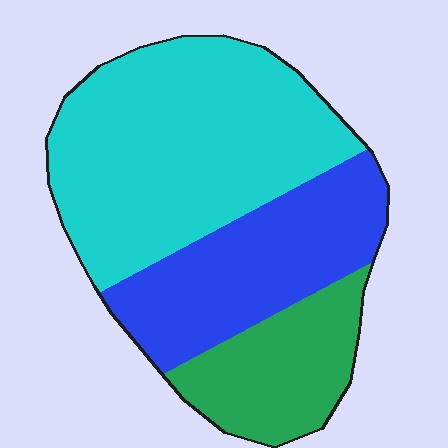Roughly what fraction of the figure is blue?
Blue takes up between a quarter and a half of the figure.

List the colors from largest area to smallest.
From largest to smallest: cyan, blue, green.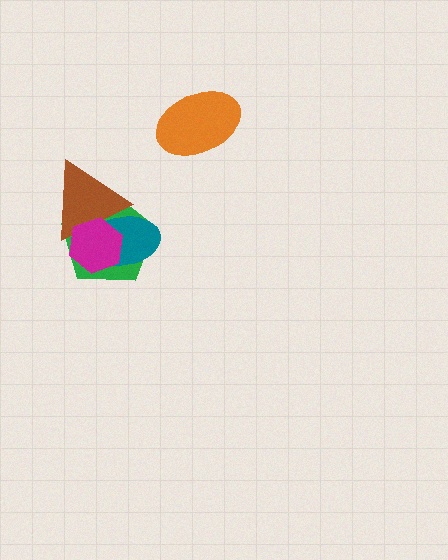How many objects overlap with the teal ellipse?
3 objects overlap with the teal ellipse.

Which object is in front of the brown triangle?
The magenta hexagon is in front of the brown triangle.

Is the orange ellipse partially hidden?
No, no other shape covers it.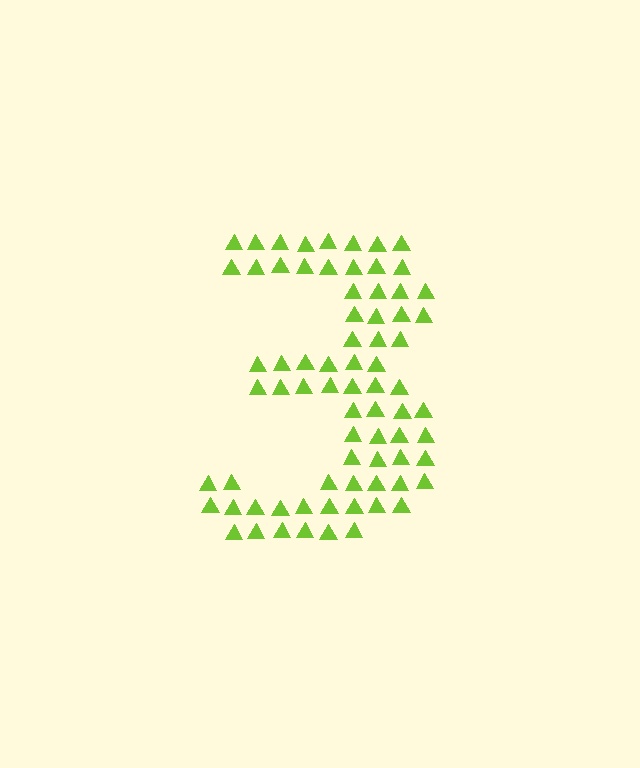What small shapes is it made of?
It is made of small triangles.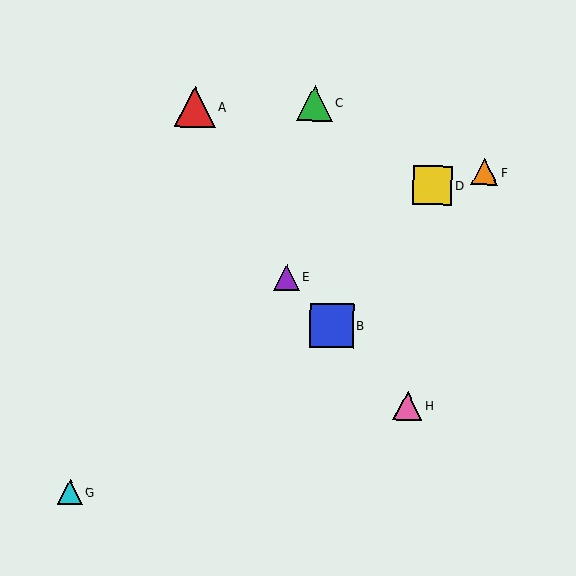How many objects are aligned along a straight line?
3 objects (B, E, H) are aligned along a straight line.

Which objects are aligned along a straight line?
Objects B, E, H are aligned along a straight line.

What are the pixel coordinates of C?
Object C is at (315, 103).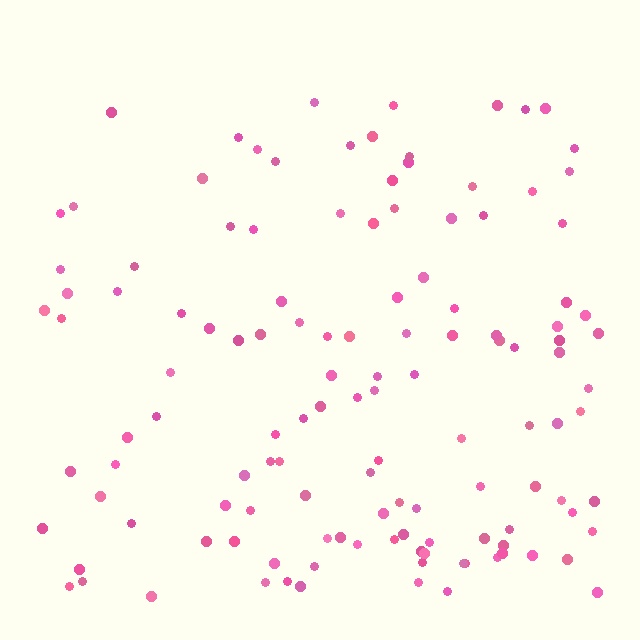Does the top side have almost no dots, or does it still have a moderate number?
Still a moderate number, just noticeably fewer than the bottom.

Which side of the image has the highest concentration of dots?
The bottom.